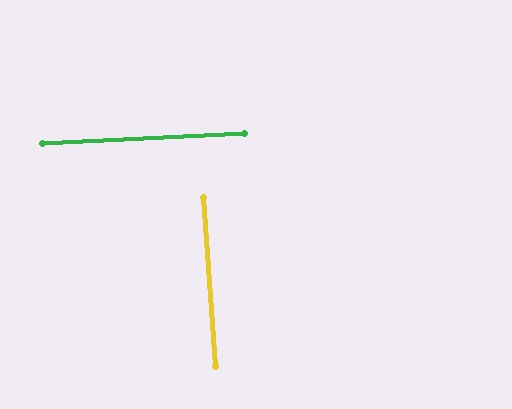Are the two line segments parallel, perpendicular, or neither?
Perpendicular — they meet at approximately 89°.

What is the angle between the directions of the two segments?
Approximately 89 degrees.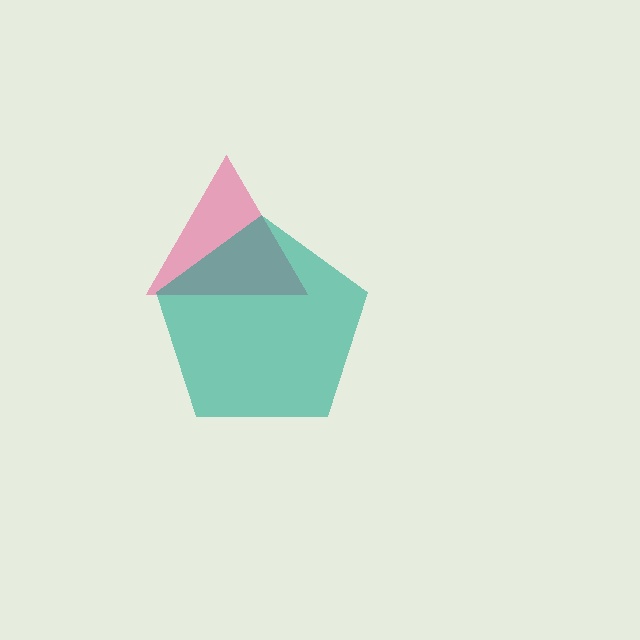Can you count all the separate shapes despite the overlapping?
Yes, there are 2 separate shapes.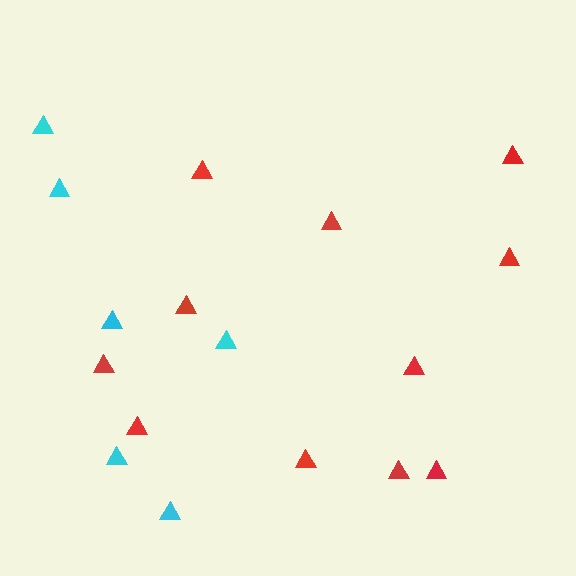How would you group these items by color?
There are 2 groups: one group of red triangles (11) and one group of cyan triangles (6).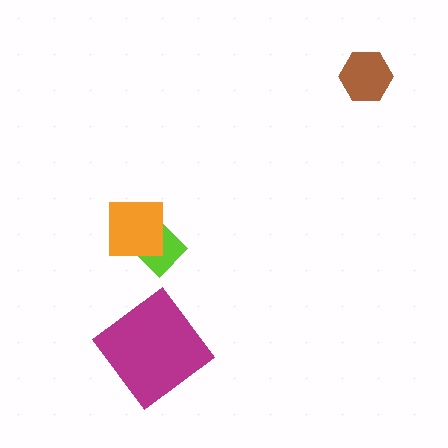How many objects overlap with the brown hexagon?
0 objects overlap with the brown hexagon.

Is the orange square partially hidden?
No, no other shape covers it.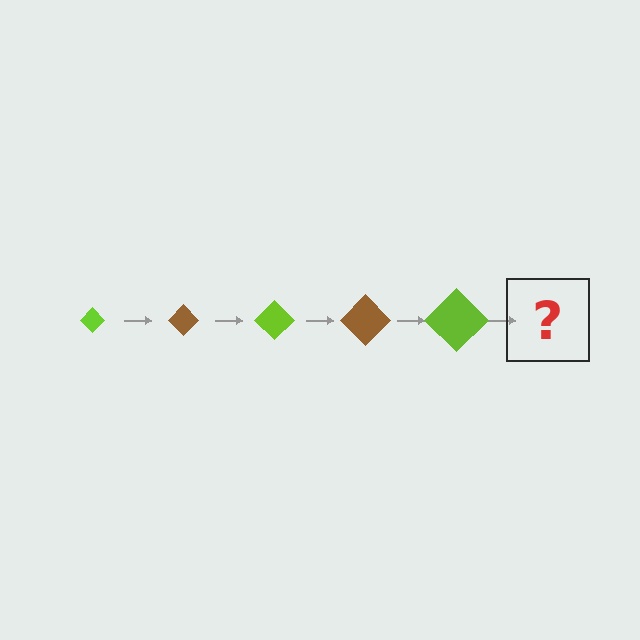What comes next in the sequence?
The next element should be a brown diamond, larger than the previous one.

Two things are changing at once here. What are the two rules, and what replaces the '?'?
The two rules are that the diamond grows larger each step and the color cycles through lime and brown. The '?' should be a brown diamond, larger than the previous one.